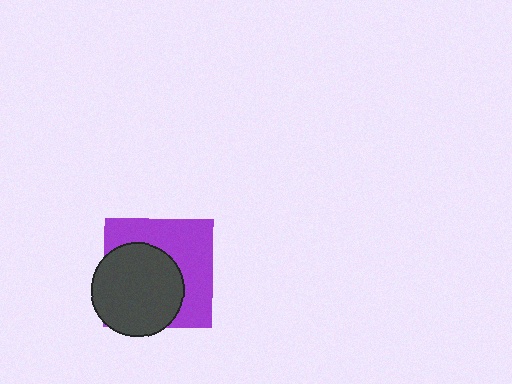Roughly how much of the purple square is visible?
About half of it is visible (roughly 49%).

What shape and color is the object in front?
The object in front is a dark gray circle.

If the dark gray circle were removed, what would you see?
You would see the complete purple square.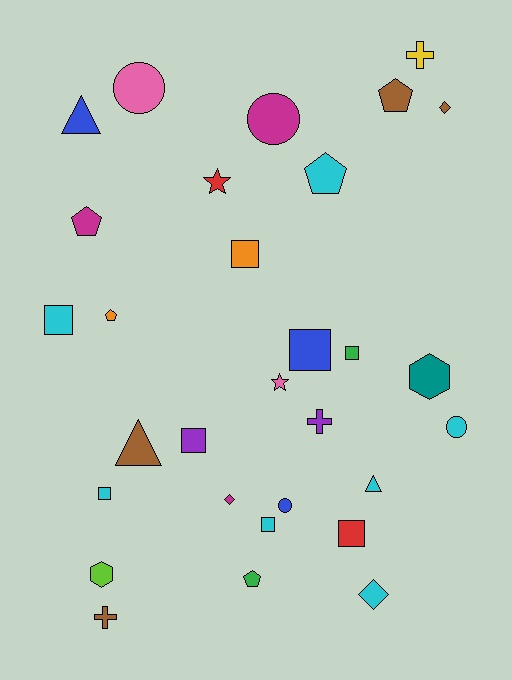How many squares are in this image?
There are 8 squares.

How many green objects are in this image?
There are 2 green objects.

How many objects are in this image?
There are 30 objects.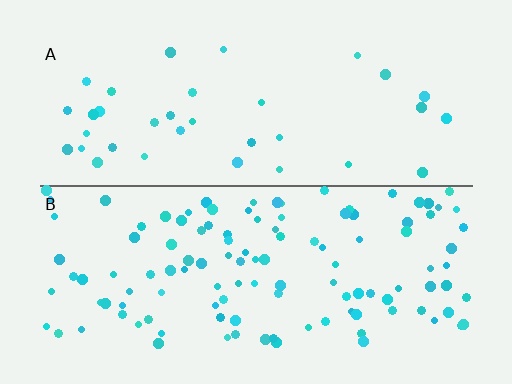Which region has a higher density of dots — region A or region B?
B (the bottom).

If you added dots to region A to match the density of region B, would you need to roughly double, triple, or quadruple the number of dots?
Approximately triple.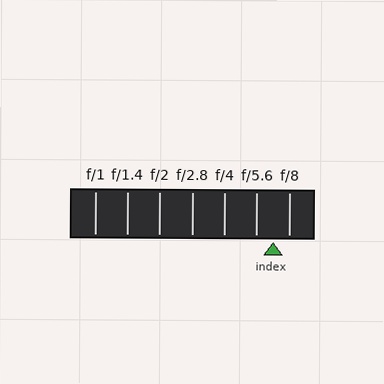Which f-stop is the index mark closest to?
The index mark is closest to f/8.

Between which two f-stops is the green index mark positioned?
The index mark is between f/5.6 and f/8.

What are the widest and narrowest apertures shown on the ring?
The widest aperture shown is f/1 and the narrowest is f/8.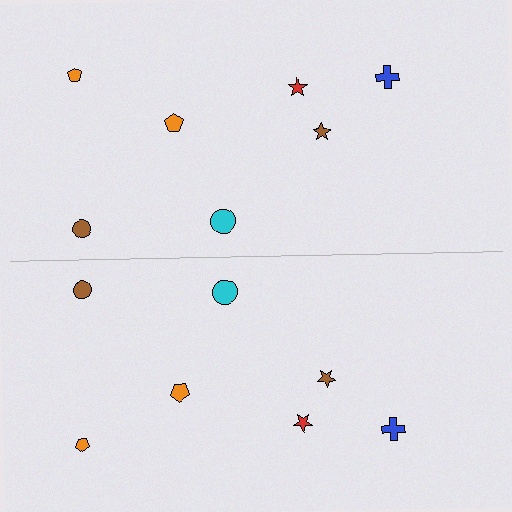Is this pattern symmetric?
Yes, this pattern has bilateral (reflection) symmetry.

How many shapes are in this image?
There are 14 shapes in this image.